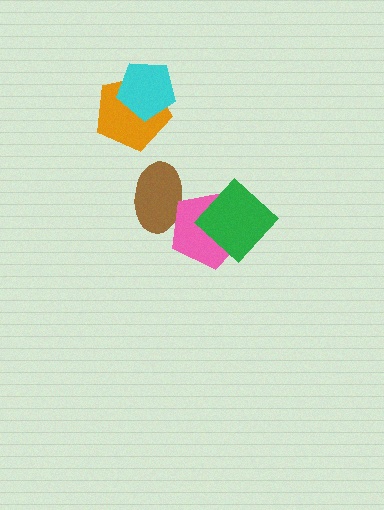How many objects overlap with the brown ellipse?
1 object overlaps with the brown ellipse.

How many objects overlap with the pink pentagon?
2 objects overlap with the pink pentagon.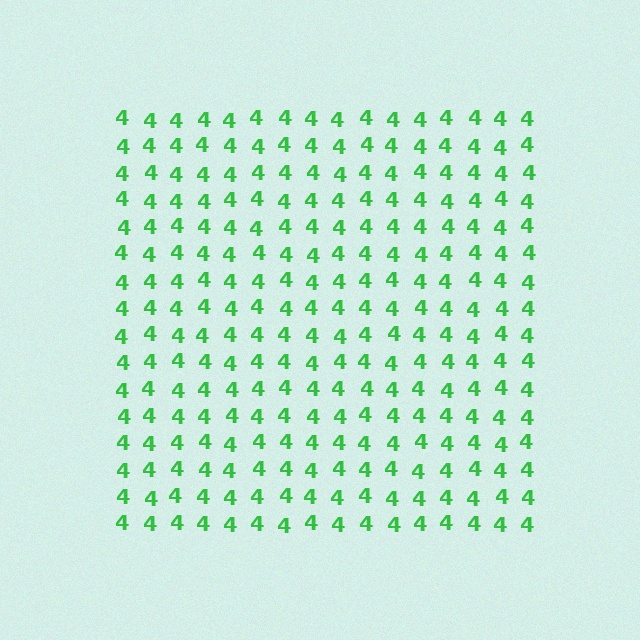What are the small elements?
The small elements are digit 4's.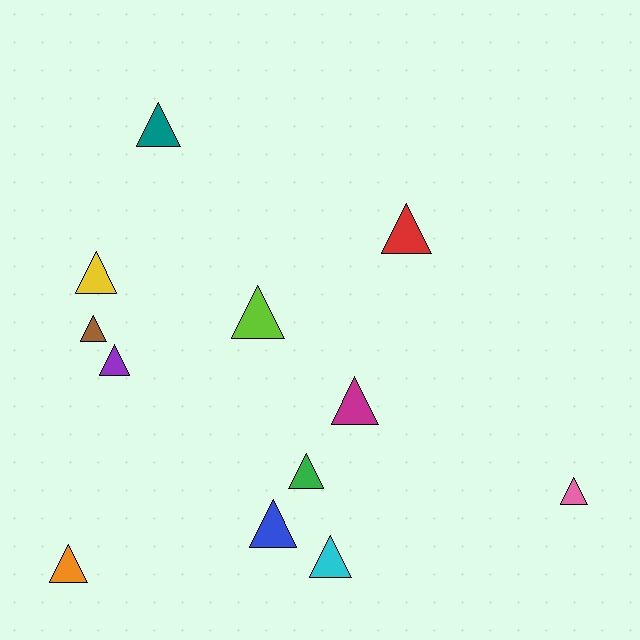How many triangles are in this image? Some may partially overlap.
There are 12 triangles.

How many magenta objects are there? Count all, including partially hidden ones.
There is 1 magenta object.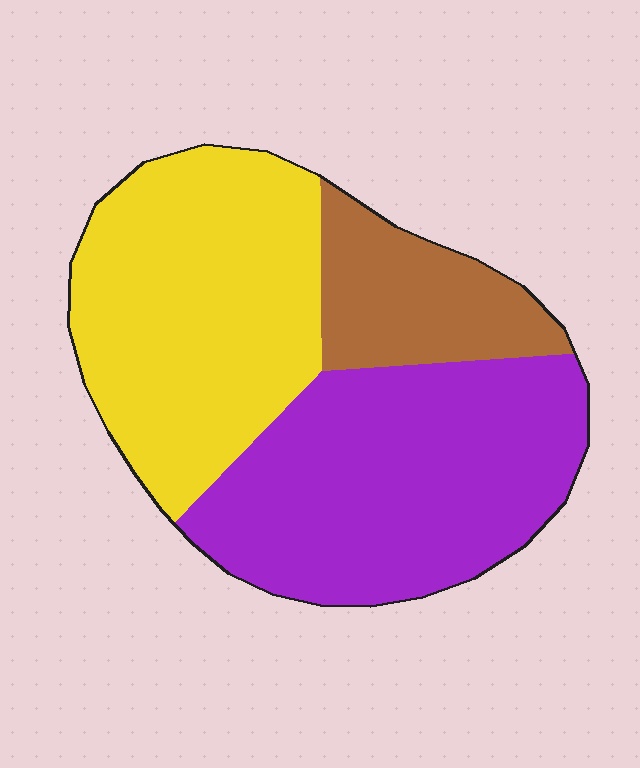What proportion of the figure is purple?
Purple takes up about two fifths (2/5) of the figure.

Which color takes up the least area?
Brown, at roughly 15%.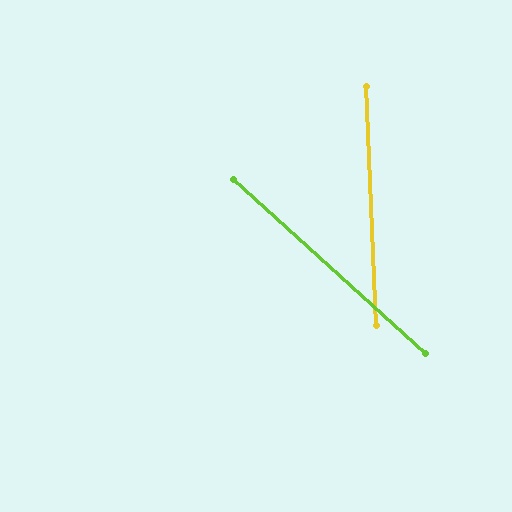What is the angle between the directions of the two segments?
Approximately 45 degrees.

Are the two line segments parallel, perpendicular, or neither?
Neither parallel nor perpendicular — they differ by about 45°.